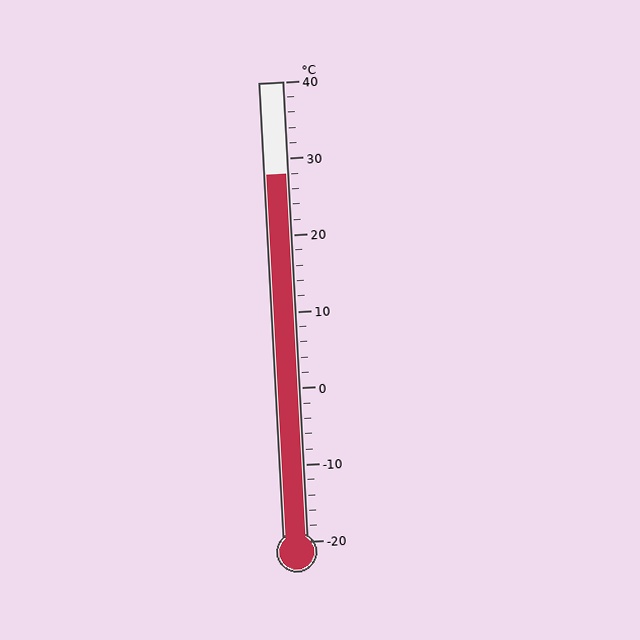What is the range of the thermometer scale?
The thermometer scale ranges from -20°C to 40°C.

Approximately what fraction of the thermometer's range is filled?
The thermometer is filled to approximately 80% of its range.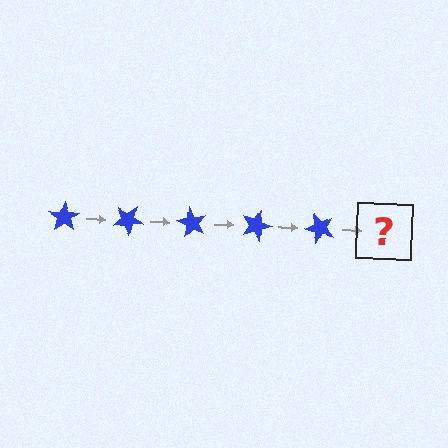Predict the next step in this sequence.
The next step is a blue star rotated 150 degrees.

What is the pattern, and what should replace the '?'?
The pattern is that the star rotates 30 degrees each step. The '?' should be a blue star rotated 150 degrees.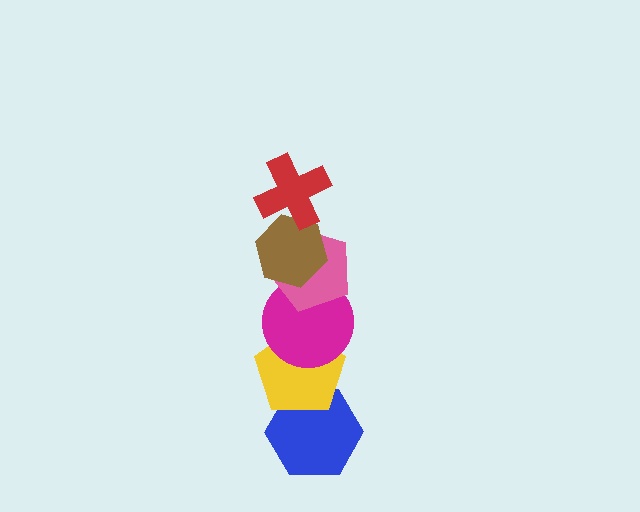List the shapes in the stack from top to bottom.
From top to bottom: the red cross, the brown hexagon, the pink pentagon, the magenta circle, the yellow pentagon, the blue hexagon.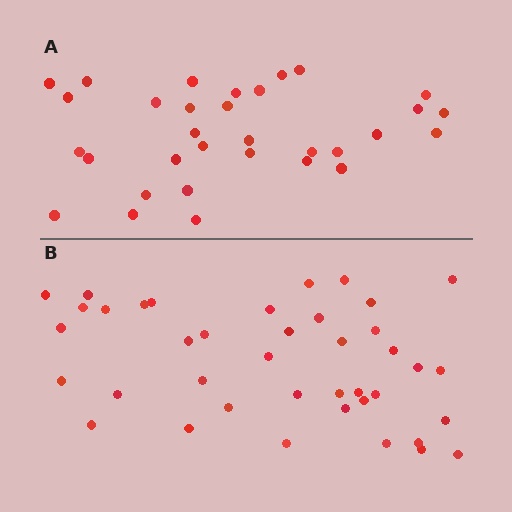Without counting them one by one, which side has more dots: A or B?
Region B (the bottom region) has more dots.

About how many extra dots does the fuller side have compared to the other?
Region B has roughly 8 or so more dots than region A.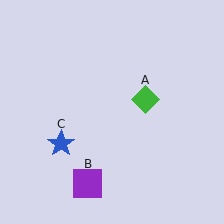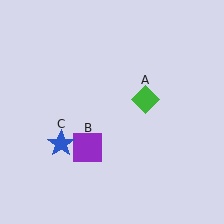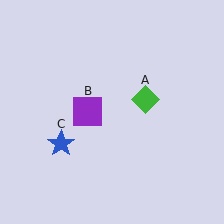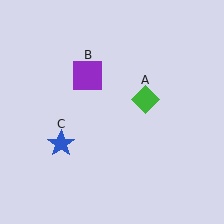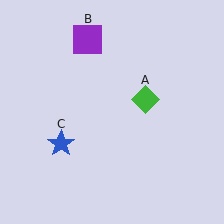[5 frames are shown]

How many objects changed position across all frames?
1 object changed position: purple square (object B).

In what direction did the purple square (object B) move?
The purple square (object B) moved up.